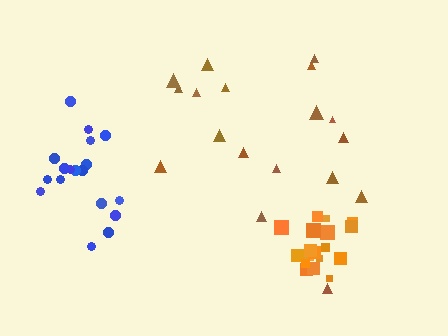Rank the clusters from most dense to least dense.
orange, blue, brown.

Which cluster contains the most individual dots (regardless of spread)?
Orange (20).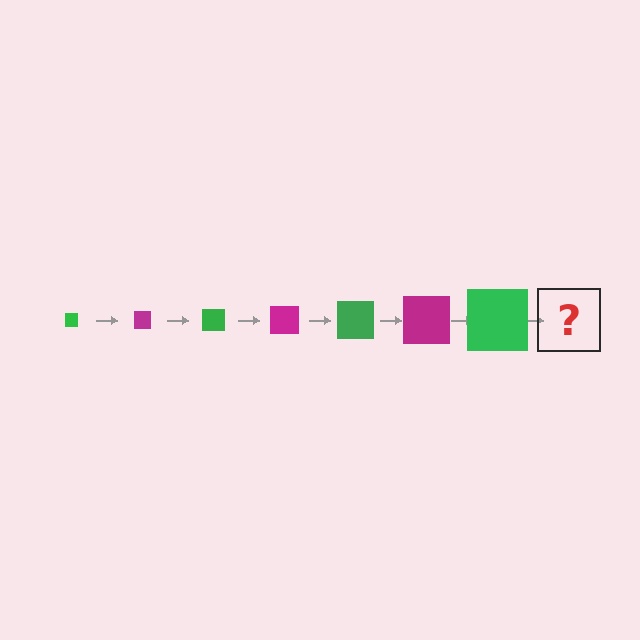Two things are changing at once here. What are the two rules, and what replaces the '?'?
The two rules are that the square grows larger each step and the color cycles through green and magenta. The '?' should be a magenta square, larger than the previous one.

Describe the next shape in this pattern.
It should be a magenta square, larger than the previous one.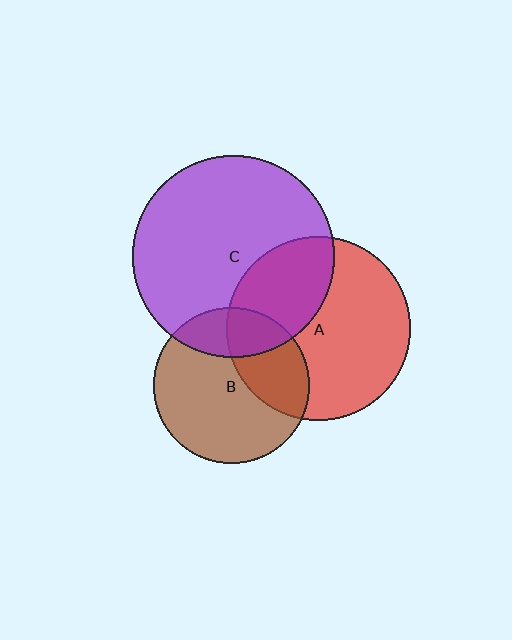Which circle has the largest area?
Circle C (purple).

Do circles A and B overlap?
Yes.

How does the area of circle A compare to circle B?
Approximately 1.4 times.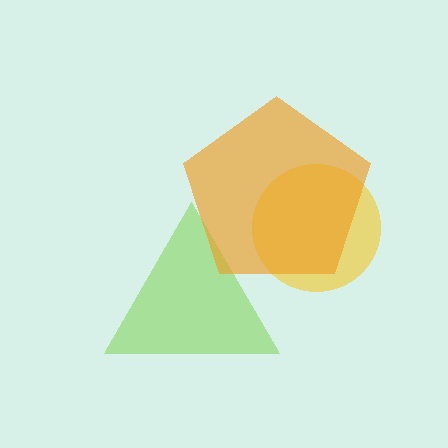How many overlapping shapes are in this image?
There are 3 overlapping shapes in the image.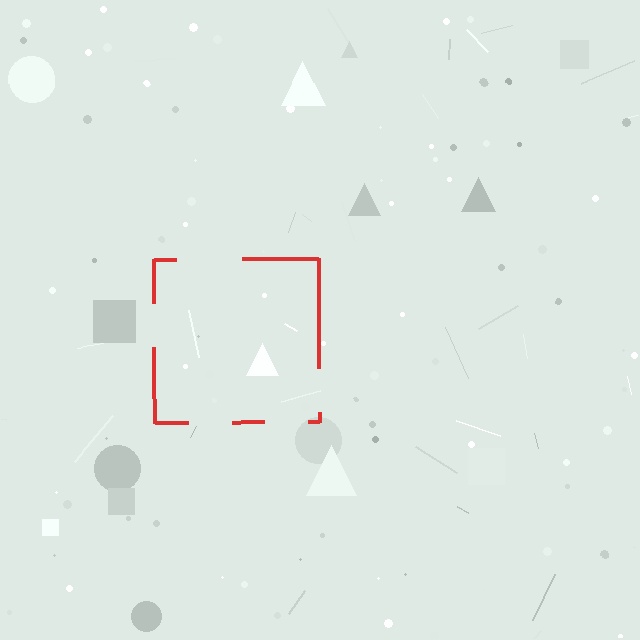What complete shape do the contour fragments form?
The contour fragments form a square.